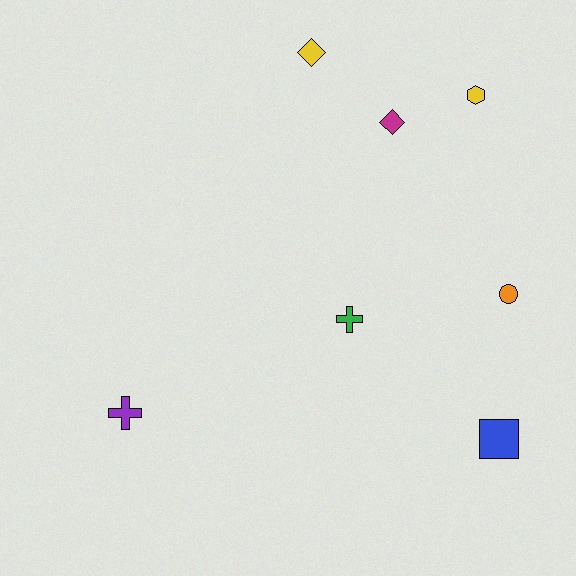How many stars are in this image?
There are no stars.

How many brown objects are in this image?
There are no brown objects.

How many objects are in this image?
There are 7 objects.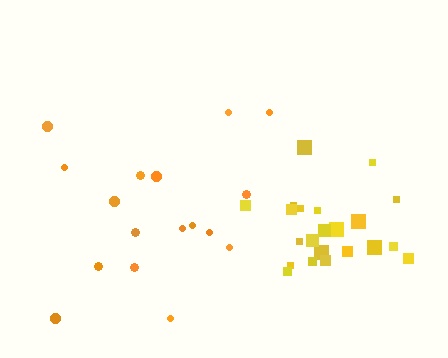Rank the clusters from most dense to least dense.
yellow, orange.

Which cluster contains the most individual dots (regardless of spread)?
Yellow (22).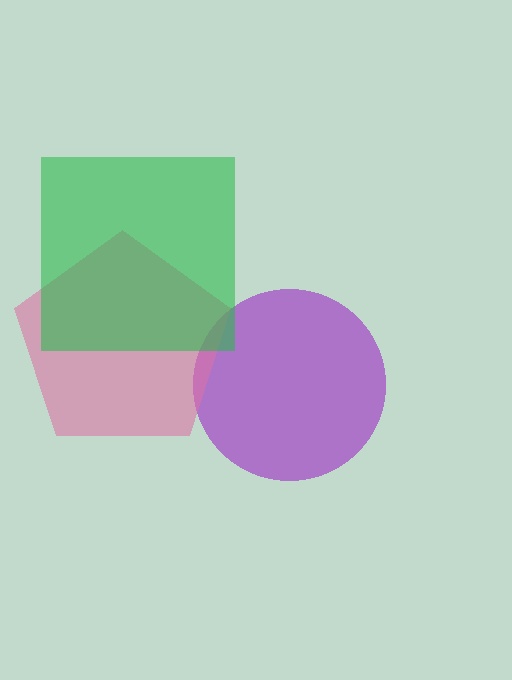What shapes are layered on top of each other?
The layered shapes are: a purple circle, a pink pentagon, a green square.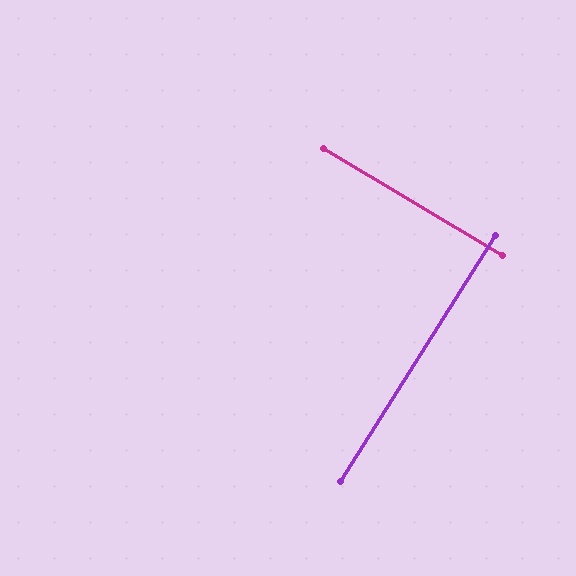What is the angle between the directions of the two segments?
Approximately 89 degrees.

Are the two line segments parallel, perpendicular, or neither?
Perpendicular — they meet at approximately 89°.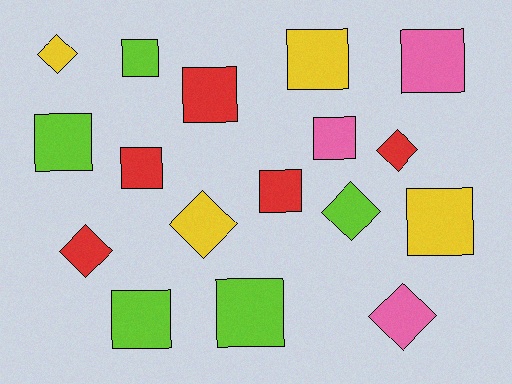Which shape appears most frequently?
Square, with 11 objects.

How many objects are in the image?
There are 17 objects.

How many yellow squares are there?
There are 2 yellow squares.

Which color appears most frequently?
Lime, with 5 objects.